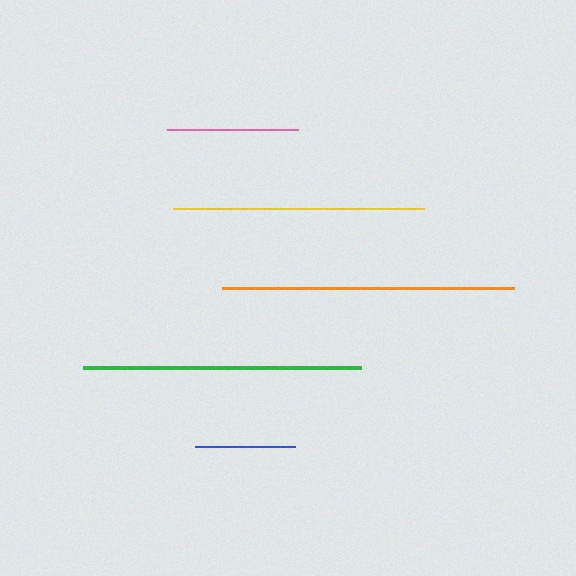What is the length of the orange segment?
The orange segment is approximately 292 pixels long.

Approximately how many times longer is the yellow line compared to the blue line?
The yellow line is approximately 2.5 times the length of the blue line.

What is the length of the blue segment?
The blue segment is approximately 100 pixels long.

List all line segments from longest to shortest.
From longest to shortest: orange, green, yellow, pink, blue.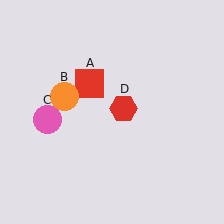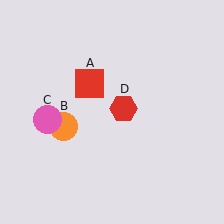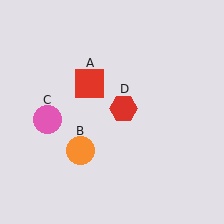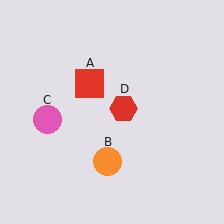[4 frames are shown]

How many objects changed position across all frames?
1 object changed position: orange circle (object B).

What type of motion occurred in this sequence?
The orange circle (object B) rotated counterclockwise around the center of the scene.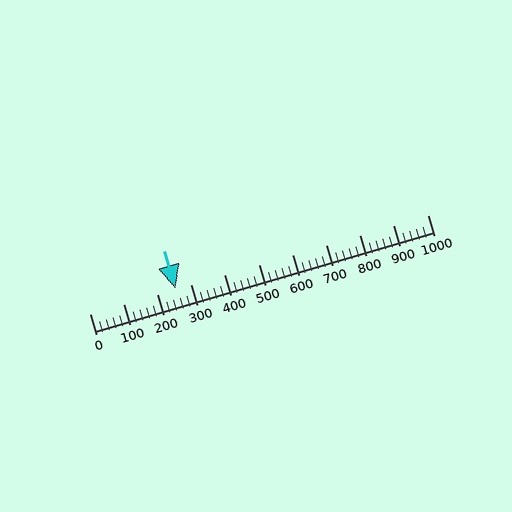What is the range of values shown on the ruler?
The ruler shows values from 0 to 1000.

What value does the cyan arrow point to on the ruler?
The cyan arrow points to approximately 255.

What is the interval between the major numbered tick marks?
The major tick marks are spaced 100 units apart.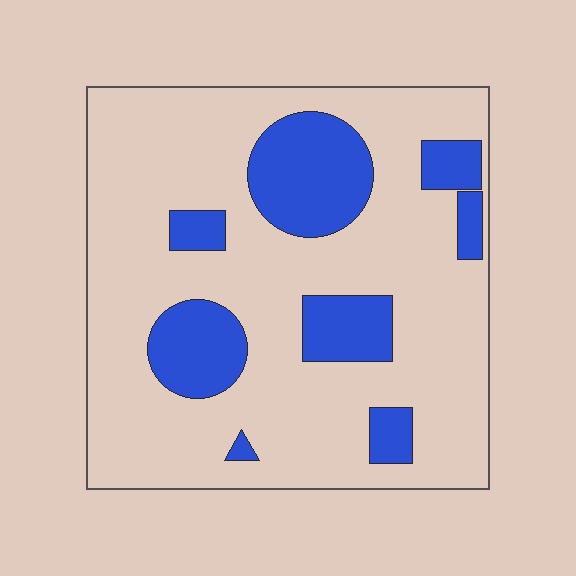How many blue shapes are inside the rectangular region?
8.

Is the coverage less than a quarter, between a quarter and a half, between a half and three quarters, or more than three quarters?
Less than a quarter.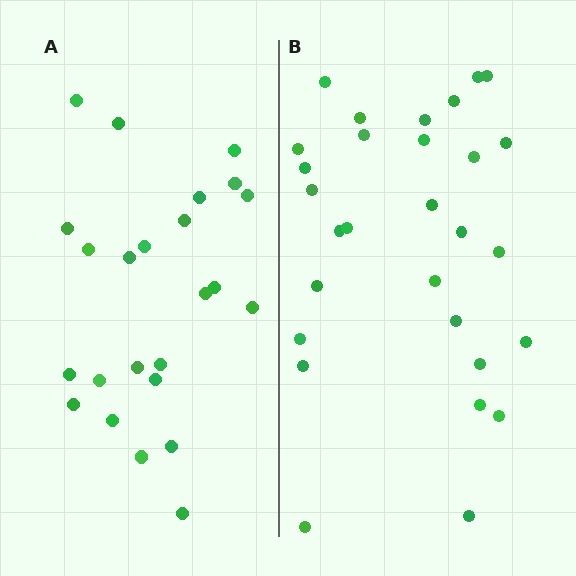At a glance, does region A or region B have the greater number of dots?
Region B (the right region) has more dots.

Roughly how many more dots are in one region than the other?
Region B has about 5 more dots than region A.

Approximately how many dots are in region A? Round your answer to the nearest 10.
About 20 dots. (The exact count is 24, which rounds to 20.)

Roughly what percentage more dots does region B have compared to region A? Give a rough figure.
About 20% more.